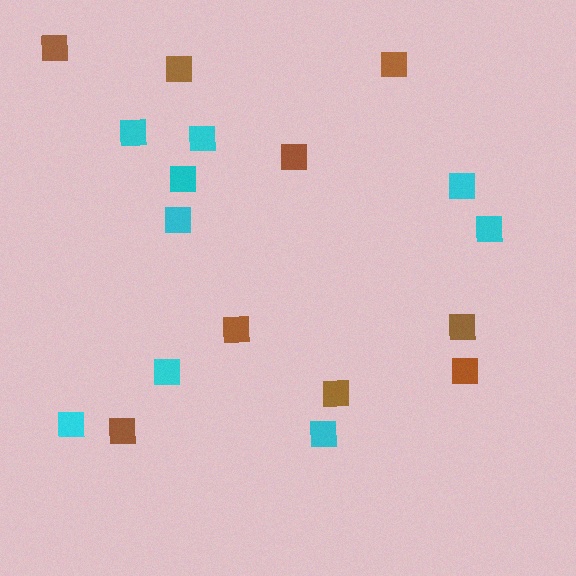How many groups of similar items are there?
There are 2 groups: one group of brown squares (9) and one group of cyan squares (9).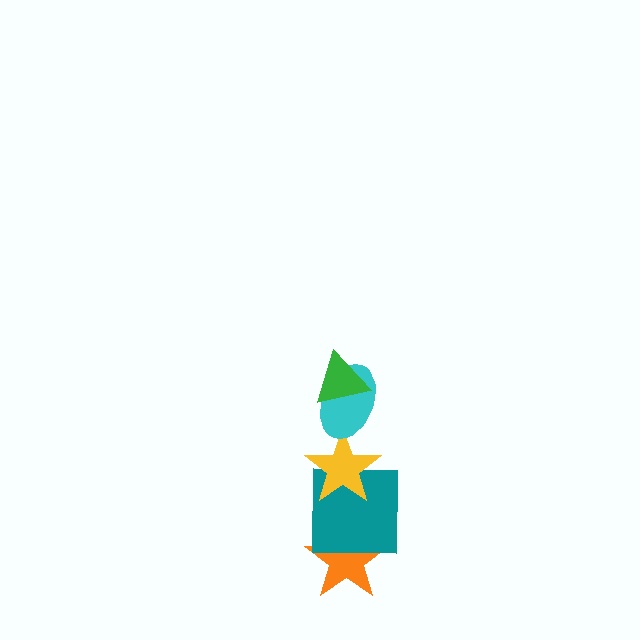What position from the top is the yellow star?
The yellow star is 3rd from the top.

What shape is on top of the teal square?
The yellow star is on top of the teal square.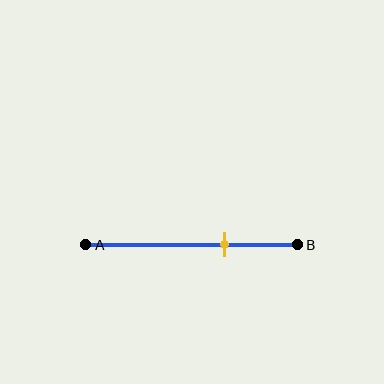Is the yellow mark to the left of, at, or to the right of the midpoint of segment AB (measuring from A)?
The yellow mark is to the right of the midpoint of segment AB.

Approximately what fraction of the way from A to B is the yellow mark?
The yellow mark is approximately 65% of the way from A to B.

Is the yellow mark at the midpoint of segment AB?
No, the mark is at about 65% from A, not at the 50% midpoint.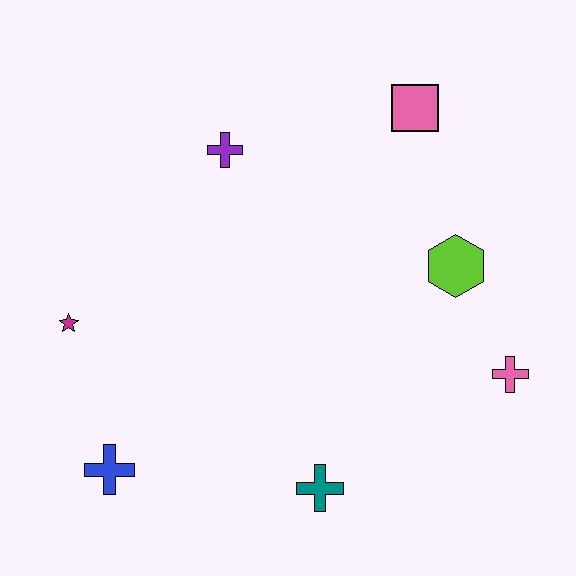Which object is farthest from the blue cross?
The pink square is farthest from the blue cross.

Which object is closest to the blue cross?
The magenta star is closest to the blue cross.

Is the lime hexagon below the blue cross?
No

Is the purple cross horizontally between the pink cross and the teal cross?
No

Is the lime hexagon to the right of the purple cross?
Yes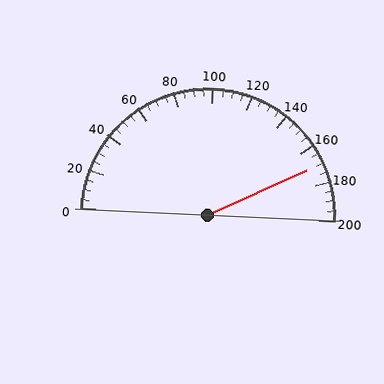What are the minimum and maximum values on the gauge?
The gauge ranges from 0 to 200.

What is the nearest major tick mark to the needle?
The nearest major tick mark is 160.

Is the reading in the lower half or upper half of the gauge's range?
The reading is in the upper half of the range (0 to 200).